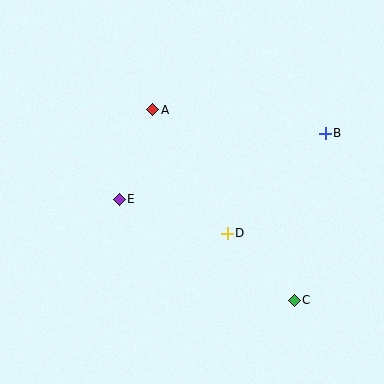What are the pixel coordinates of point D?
Point D is at (227, 233).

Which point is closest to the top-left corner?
Point A is closest to the top-left corner.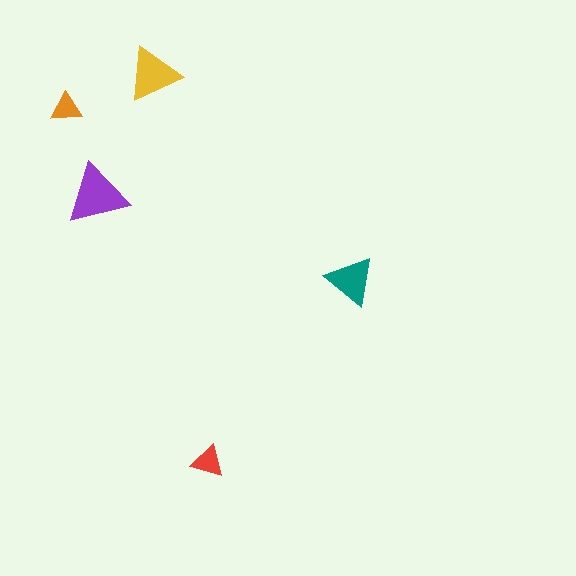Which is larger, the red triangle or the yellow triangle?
The yellow one.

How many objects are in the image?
There are 5 objects in the image.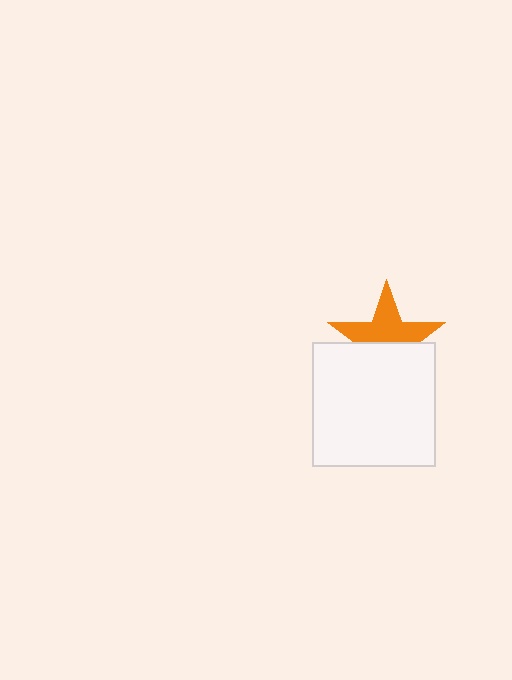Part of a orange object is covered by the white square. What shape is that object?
It is a star.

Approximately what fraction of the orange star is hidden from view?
Roughly 45% of the orange star is hidden behind the white square.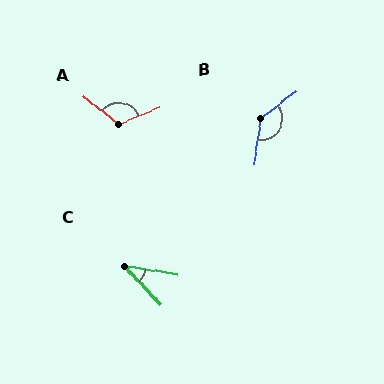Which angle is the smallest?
C, at approximately 38 degrees.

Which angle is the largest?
B, at approximately 136 degrees.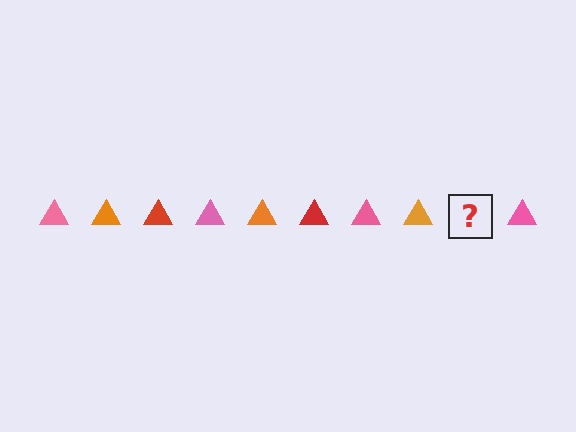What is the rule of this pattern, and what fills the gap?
The rule is that the pattern cycles through pink, orange, red triangles. The gap should be filled with a red triangle.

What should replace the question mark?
The question mark should be replaced with a red triangle.